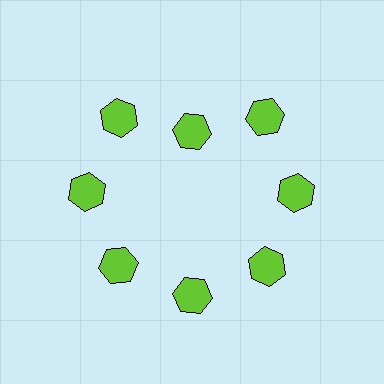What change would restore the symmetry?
The symmetry would be restored by moving it outward, back onto the ring so that all 8 hexagons sit at equal angles and equal distance from the center.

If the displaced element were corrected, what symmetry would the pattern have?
It would have 8-fold rotational symmetry — the pattern would map onto itself every 45 degrees.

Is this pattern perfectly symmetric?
No. The 8 lime hexagons are arranged in a ring, but one element near the 12 o'clock position is pulled inward toward the center, breaking the 8-fold rotational symmetry.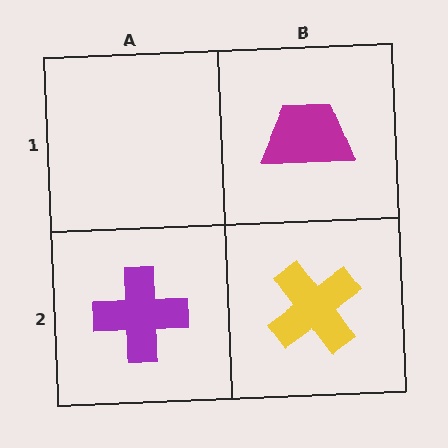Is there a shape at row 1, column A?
No, that cell is empty.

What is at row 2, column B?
A yellow cross.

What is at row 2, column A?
A purple cross.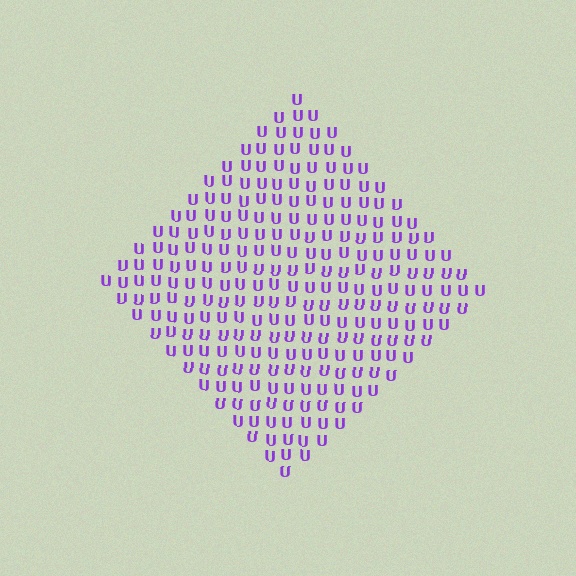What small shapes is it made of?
It is made of small letter U's.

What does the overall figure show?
The overall figure shows a diamond.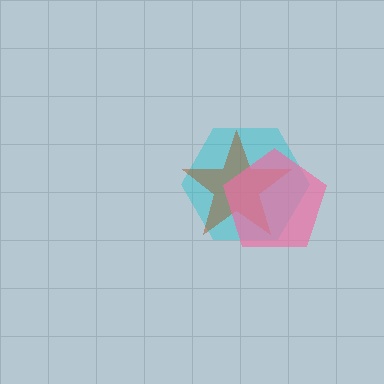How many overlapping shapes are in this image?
There are 3 overlapping shapes in the image.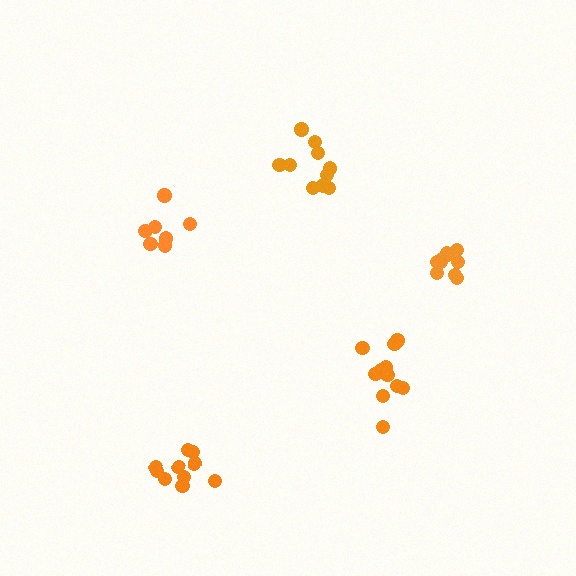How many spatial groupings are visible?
There are 5 spatial groupings.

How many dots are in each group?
Group 1: 7 dots, Group 2: 11 dots, Group 3: 10 dots, Group 4: 10 dots, Group 5: 10 dots (48 total).